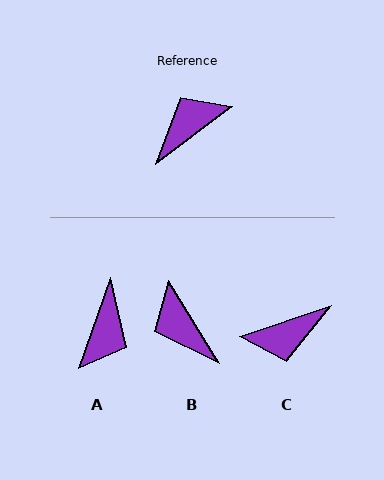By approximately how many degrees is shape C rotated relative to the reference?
Approximately 162 degrees counter-clockwise.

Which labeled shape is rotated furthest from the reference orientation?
C, about 162 degrees away.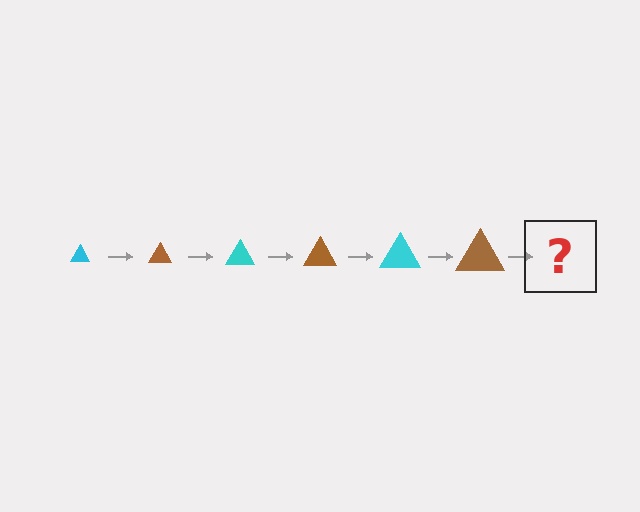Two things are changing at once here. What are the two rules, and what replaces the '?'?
The two rules are that the triangle grows larger each step and the color cycles through cyan and brown. The '?' should be a cyan triangle, larger than the previous one.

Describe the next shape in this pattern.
It should be a cyan triangle, larger than the previous one.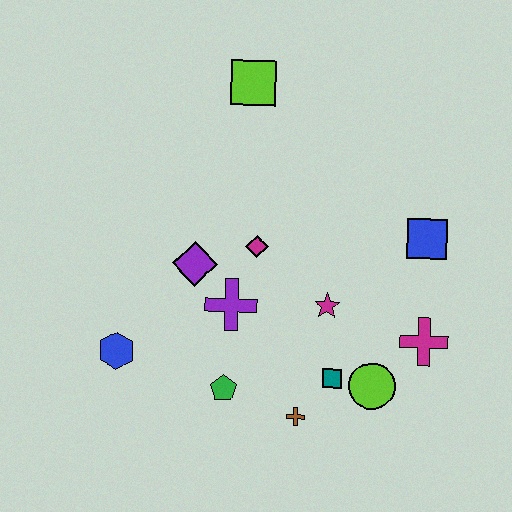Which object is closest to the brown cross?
The teal square is closest to the brown cross.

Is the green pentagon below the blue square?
Yes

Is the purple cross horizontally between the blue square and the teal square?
No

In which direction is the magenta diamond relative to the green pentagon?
The magenta diamond is above the green pentagon.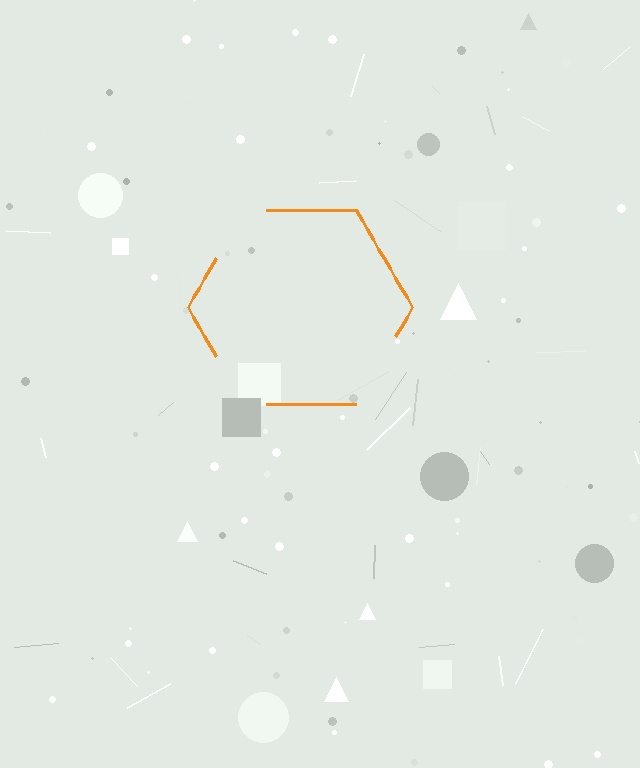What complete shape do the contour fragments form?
The contour fragments form a hexagon.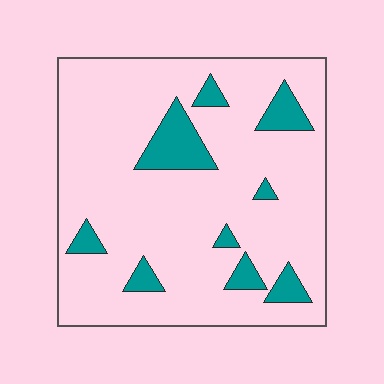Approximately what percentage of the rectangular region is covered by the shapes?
Approximately 15%.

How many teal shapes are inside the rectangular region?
9.